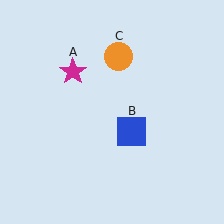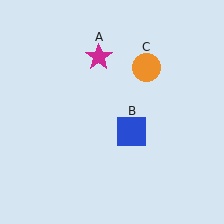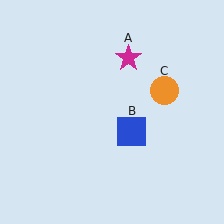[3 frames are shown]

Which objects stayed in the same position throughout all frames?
Blue square (object B) remained stationary.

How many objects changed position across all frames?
2 objects changed position: magenta star (object A), orange circle (object C).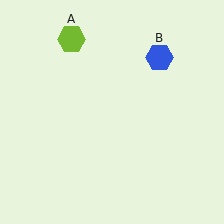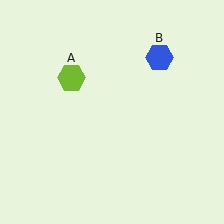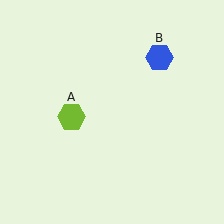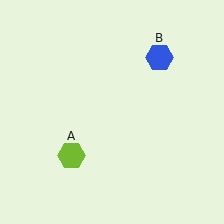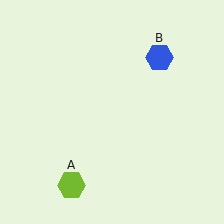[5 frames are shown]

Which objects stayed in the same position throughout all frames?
Blue hexagon (object B) remained stationary.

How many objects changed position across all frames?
1 object changed position: lime hexagon (object A).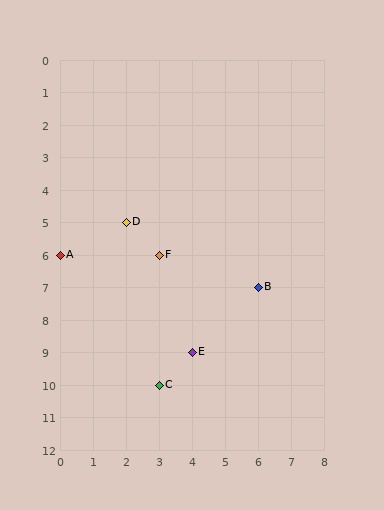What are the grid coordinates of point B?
Point B is at grid coordinates (6, 7).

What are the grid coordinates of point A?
Point A is at grid coordinates (0, 6).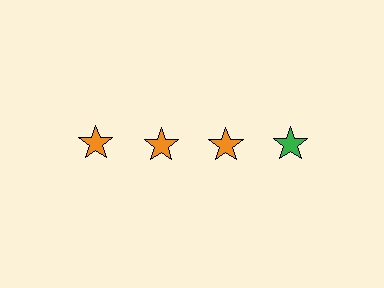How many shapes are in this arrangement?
There are 4 shapes arranged in a grid pattern.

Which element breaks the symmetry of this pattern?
The green star in the top row, second from right column breaks the symmetry. All other shapes are orange stars.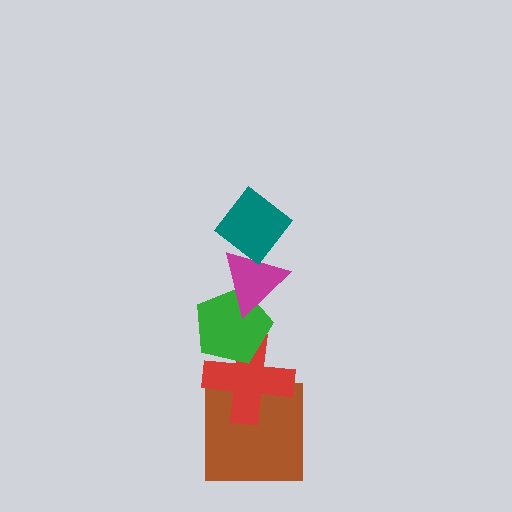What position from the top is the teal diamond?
The teal diamond is 1st from the top.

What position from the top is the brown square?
The brown square is 5th from the top.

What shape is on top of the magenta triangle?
The teal diamond is on top of the magenta triangle.